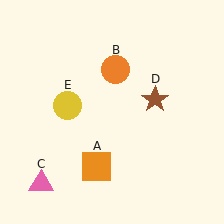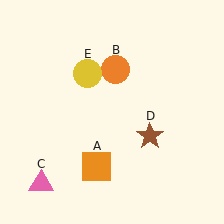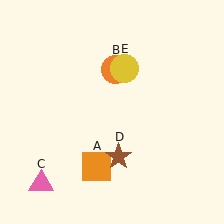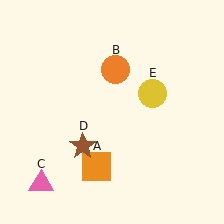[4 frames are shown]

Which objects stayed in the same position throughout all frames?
Orange square (object A) and orange circle (object B) and pink triangle (object C) remained stationary.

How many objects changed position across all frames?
2 objects changed position: brown star (object D), yellow circle (object E).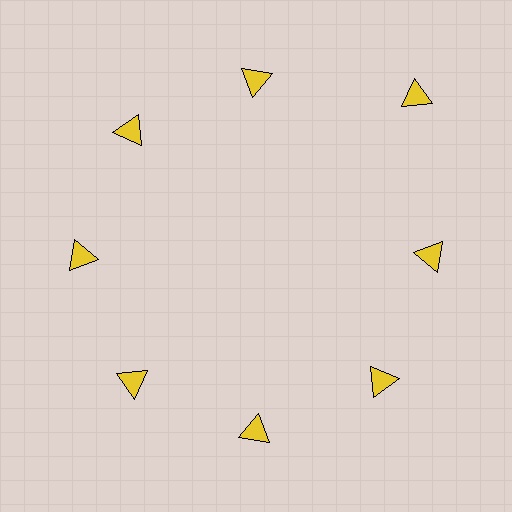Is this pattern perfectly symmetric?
No. The 8 yellow triangles are arranged in a ring, but one element near the 2 o'clock position is pushed outward from the center, breaking the 8-fold rotational symmetry.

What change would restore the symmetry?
The symmetry would be restored by moving it inward, back onto the ring so that all 8 triangles sit at equal angles and equal distance from the center.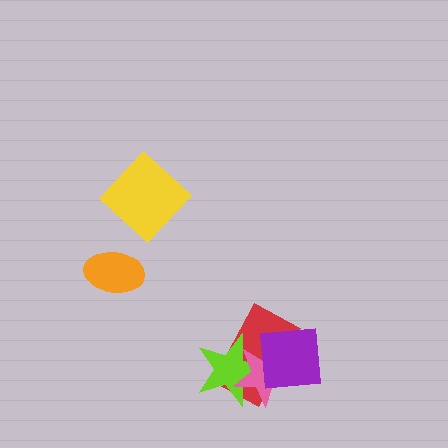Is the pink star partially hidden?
Yes, it is partially covered by another shape.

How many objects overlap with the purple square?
2 objects overlap with the purple square.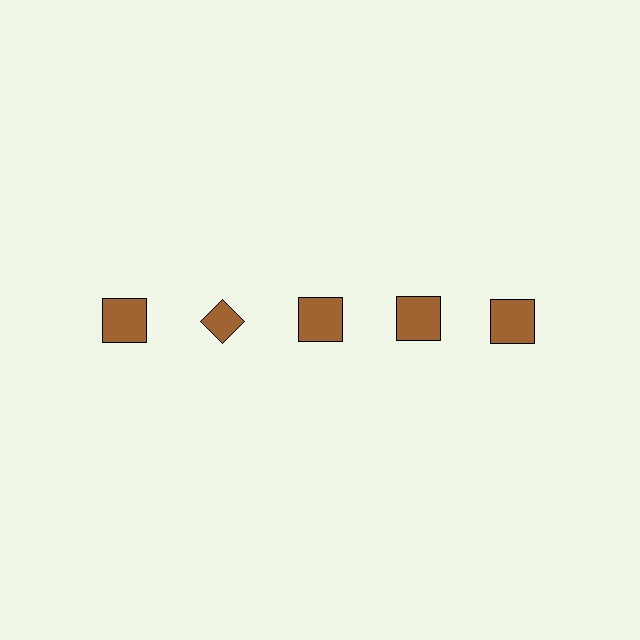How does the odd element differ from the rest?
It has a different shape: diamond instead of square.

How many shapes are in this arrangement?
There are 5 shapes arranged in a grid pattern.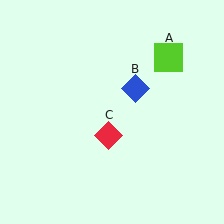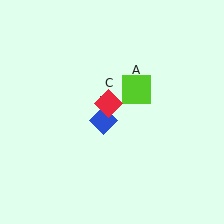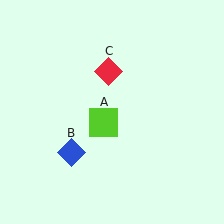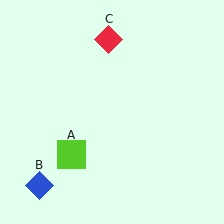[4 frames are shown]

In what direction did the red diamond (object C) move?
The red diamond (object C) moved up.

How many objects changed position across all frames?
3 objects changed position: lime square (object A), blue diamond (object B), red diamond (object C).